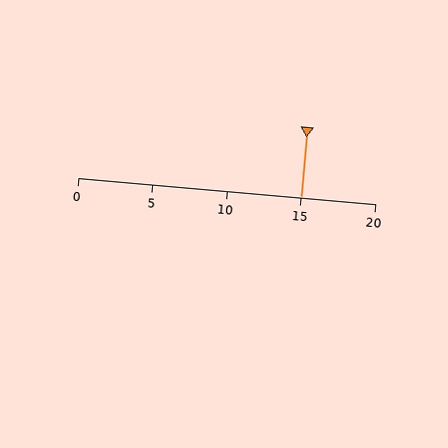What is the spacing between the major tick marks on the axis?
The major ticks are spaced 5 apart.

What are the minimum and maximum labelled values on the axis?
The axis runs from 0 to 20.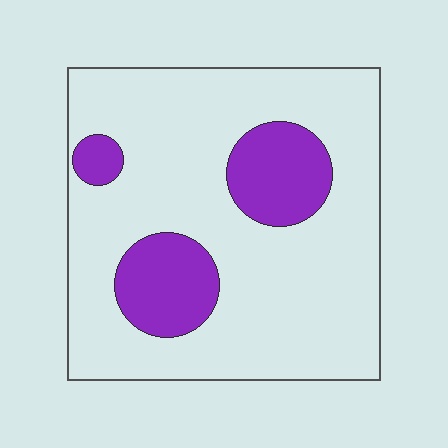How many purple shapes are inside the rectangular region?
3.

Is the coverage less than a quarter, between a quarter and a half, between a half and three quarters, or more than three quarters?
Less than a quarter.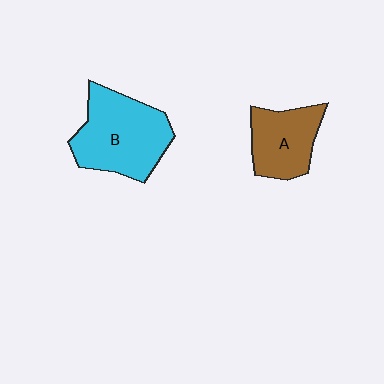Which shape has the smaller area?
Shape A (brown).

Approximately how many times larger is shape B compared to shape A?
Approximately 1.5 times.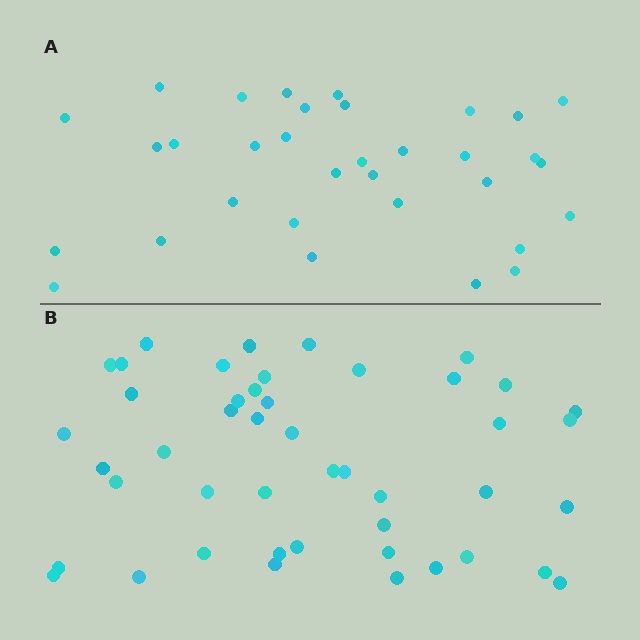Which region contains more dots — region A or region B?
Region B (the bottom region) has more dots.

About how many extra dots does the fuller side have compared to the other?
Region B has approximately 15 more dots than region A.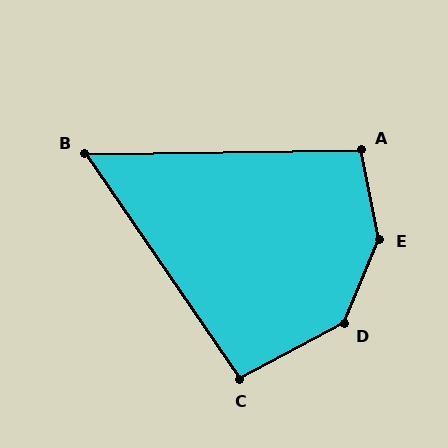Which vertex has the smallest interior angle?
B, at approximately 56 degrees.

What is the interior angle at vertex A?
Approximately 101 degrees (obtuse).